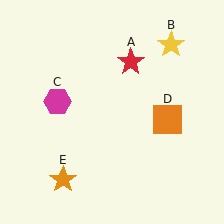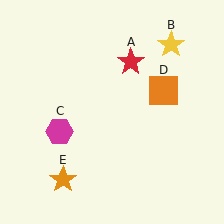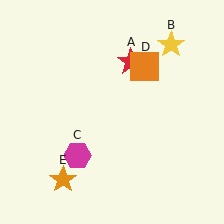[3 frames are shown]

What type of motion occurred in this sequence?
The magenta hexagon (object C), orange square (object D) rotated counterclockwise around the center of the scene.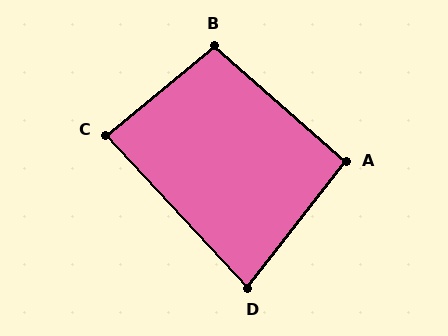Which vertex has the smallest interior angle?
D, at approximately 81 degrees.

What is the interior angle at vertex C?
Approximately 87 degrees (approximately right).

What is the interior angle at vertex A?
Approximately 93 degrees (approximately right).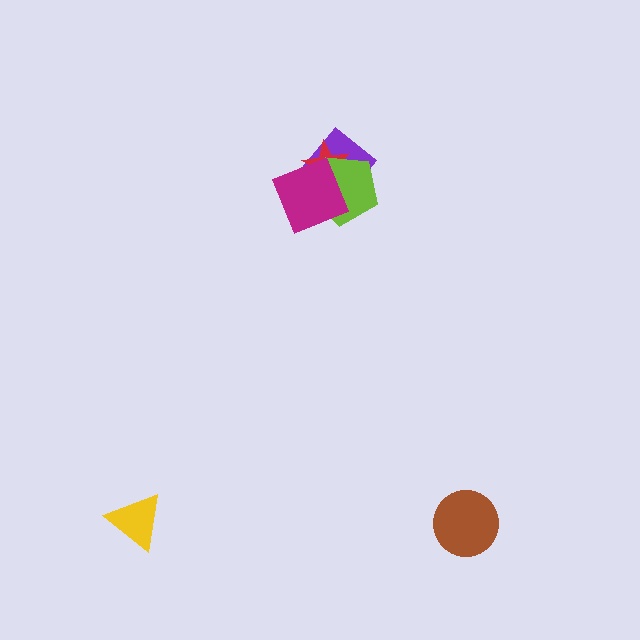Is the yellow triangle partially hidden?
No, no other shape covers it.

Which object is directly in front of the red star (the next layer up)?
The lime pentagon is directly in front of the red star.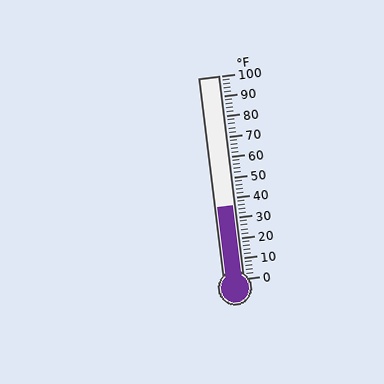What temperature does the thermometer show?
The thermometer shows approximately 36°F.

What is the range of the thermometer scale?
The thermometer scale ranges from 0°F to 100°F.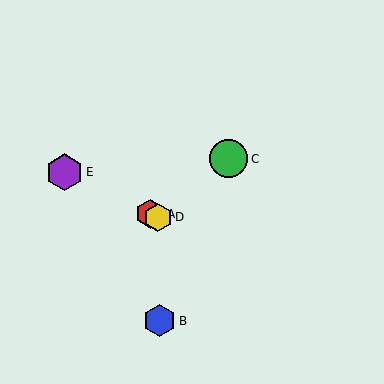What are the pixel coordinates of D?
Object D is at (158, 217).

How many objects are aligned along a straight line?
3 objects (A, D, E) are aligned along a straight line.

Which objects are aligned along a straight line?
Objects A, D, E are aligned along a straight line.